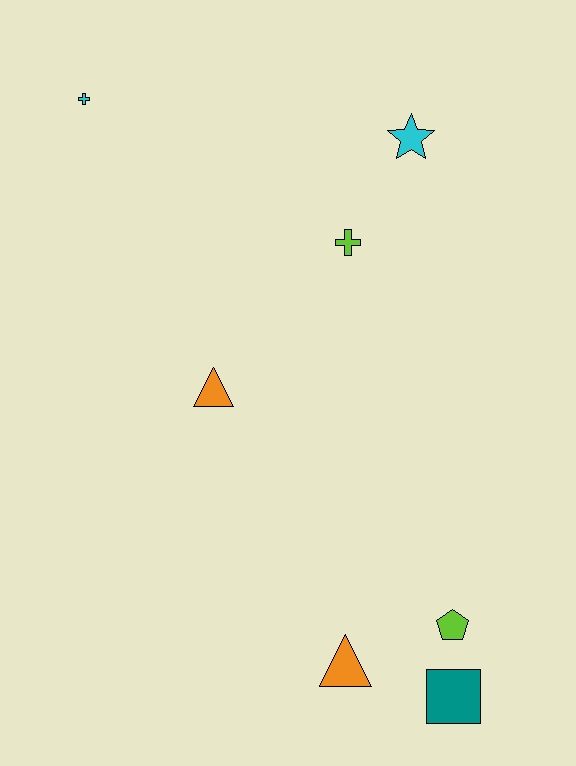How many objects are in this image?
There are 7 objects.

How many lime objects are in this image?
There are 2 lime objects.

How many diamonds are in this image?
There are no diamonds.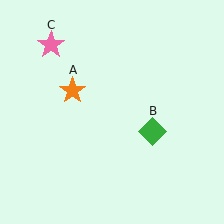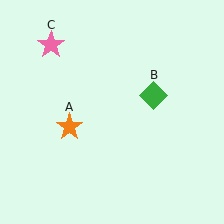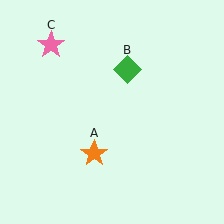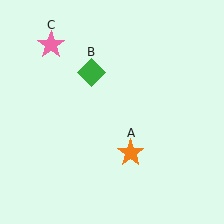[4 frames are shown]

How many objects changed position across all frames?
2 objects changed position: orange star (object A), green diamond (object B).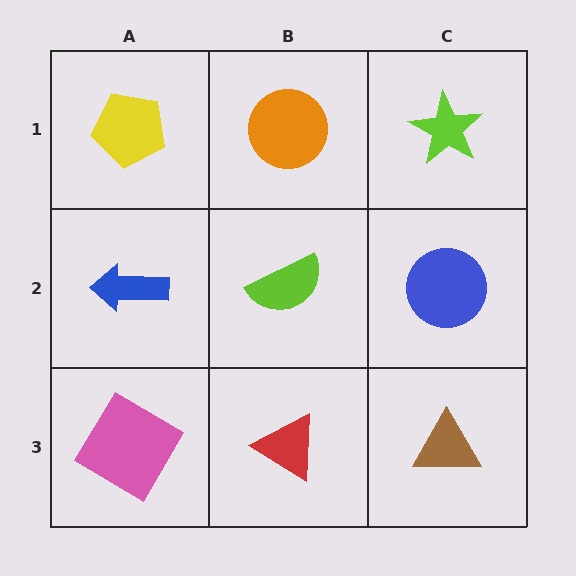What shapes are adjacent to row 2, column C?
A lime star (row 1, column C), a brown triangle (row 3, column C), a lime semicircle (row 2, column B).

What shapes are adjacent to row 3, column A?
A blue arrow (row 2, column A), a red triangle (row 3, column B).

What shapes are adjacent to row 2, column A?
A yellow pentagon (row 1, column A), a pink diamond (row 3, column A), a lime semicircle (row 2, column B).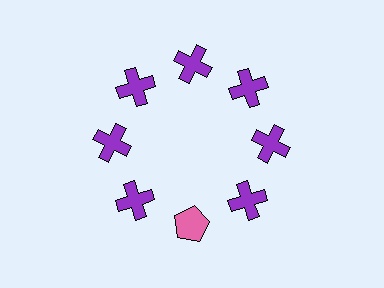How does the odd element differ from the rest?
It differs in both color (pink instead of purple) and shape (pentagon instead of cross).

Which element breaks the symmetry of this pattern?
The pink pentagon at roughly the 6 o'clock position breaks the symmetry. All other shapes are purple crosses.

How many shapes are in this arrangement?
There are 8 shapes arranged in a ring pattern.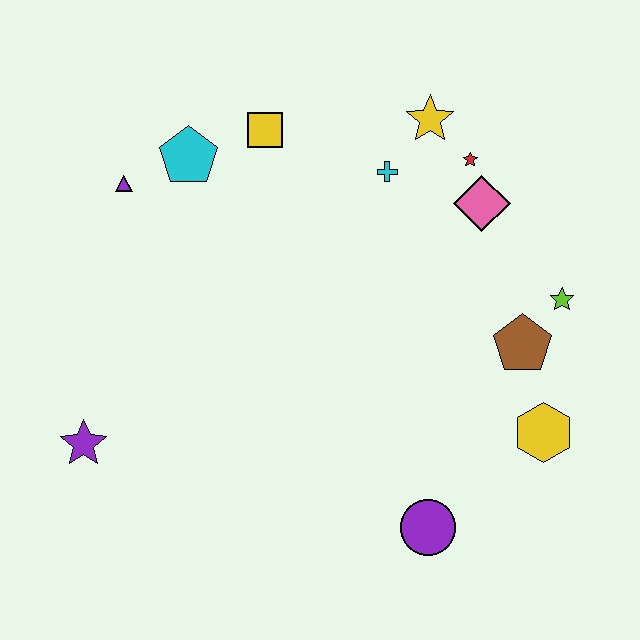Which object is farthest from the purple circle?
The purple triangle is farthest from the purple circle.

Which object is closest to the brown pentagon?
The lime star is closest to the brown pentagon.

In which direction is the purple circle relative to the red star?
The purple circle is below the red star.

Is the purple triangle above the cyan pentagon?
No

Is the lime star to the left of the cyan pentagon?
No